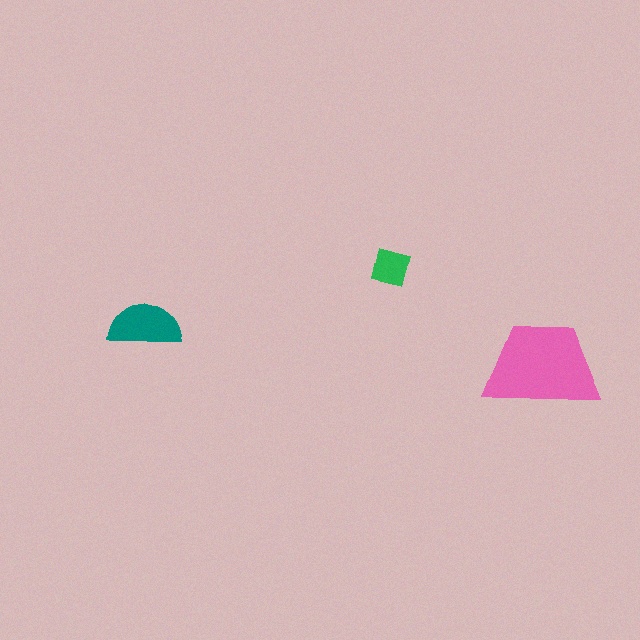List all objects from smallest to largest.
The green square, the teal semicircle, the pink trapezoid.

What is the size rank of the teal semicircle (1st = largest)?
2nd.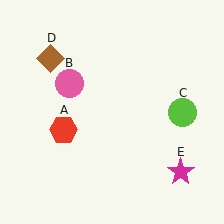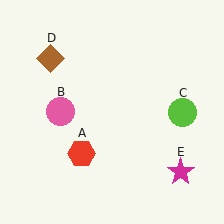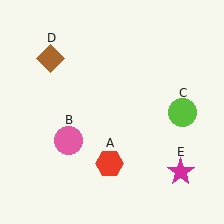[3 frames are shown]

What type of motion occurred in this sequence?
The red hexagon (object A), pink circle (object B) rotated counterclockwise around the center of the scene.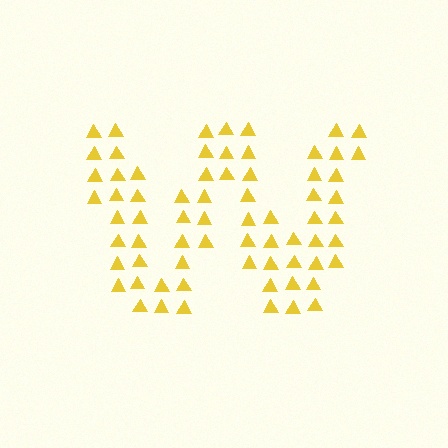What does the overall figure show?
The overall figure shows the letter W.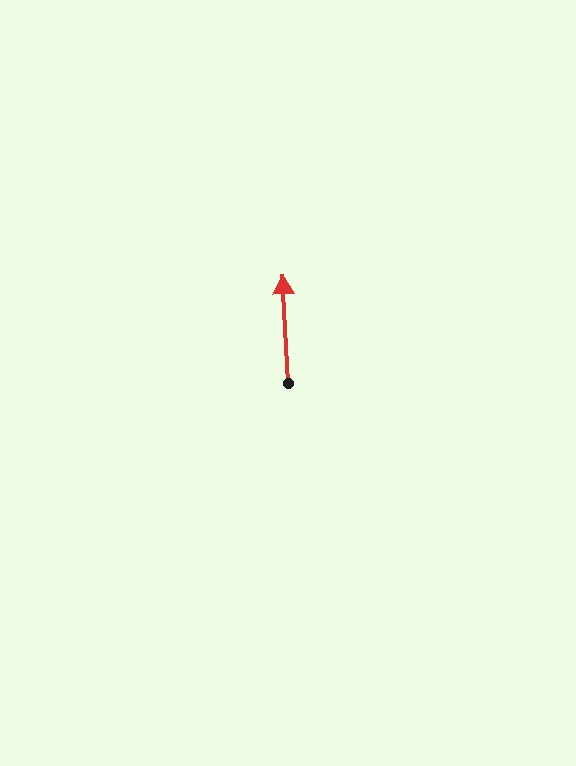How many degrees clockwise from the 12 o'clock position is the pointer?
Approximately 357 degrees.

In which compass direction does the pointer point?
North.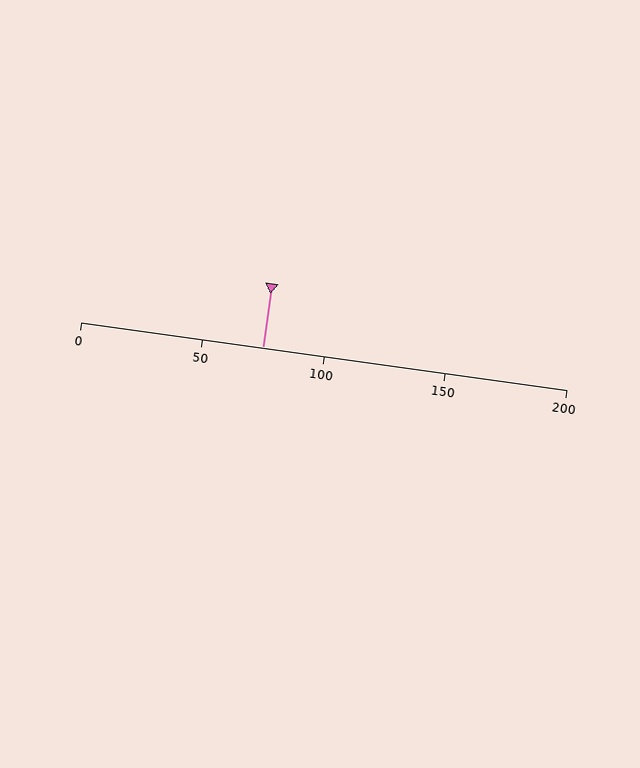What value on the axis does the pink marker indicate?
The marker indicates approximately 75.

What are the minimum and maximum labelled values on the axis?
The axis runs from 0 to 200.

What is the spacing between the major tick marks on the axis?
The major ticks are spaced 50 apart.